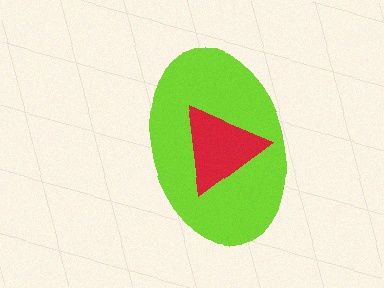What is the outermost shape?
The lime ellipse.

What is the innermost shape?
The red triangle.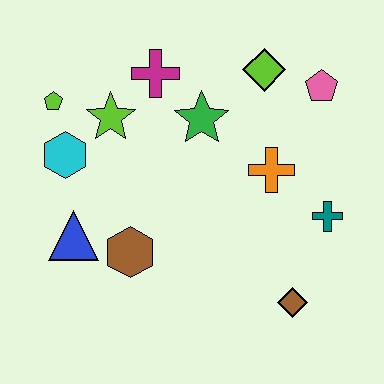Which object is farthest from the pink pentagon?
The blue triangle is farthest from the pink pentagon.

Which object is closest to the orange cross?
The teal cross is closest to the orange cross.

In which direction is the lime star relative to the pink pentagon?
The lime star is to the left of the pink pentagon.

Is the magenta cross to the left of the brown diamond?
Yes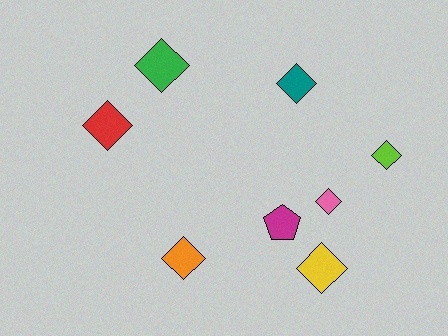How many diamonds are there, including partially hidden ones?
There are 7 diamonds.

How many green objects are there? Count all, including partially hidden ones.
There is 1 green object.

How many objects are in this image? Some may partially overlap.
There are 8 objects.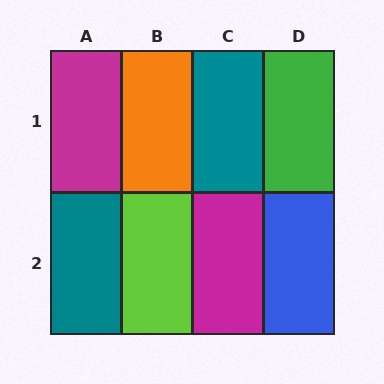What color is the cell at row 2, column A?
Teal.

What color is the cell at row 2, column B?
Lime.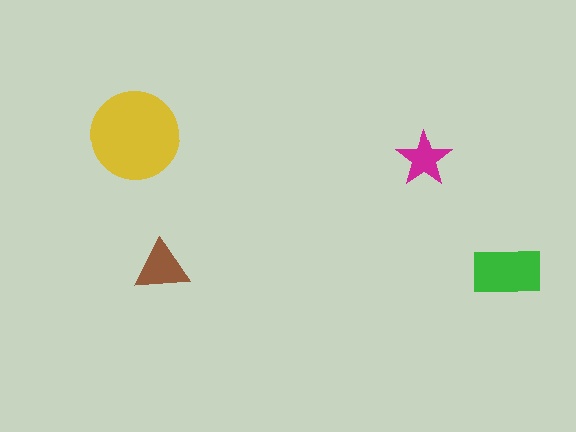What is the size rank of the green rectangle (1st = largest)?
2nd.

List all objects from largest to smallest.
The yellow circle, the green rectangle, the brown triangle, the magenta star.